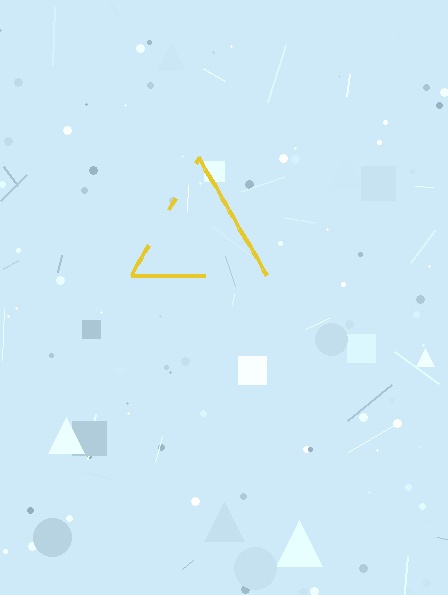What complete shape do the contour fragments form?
The contour fragments form a triangle.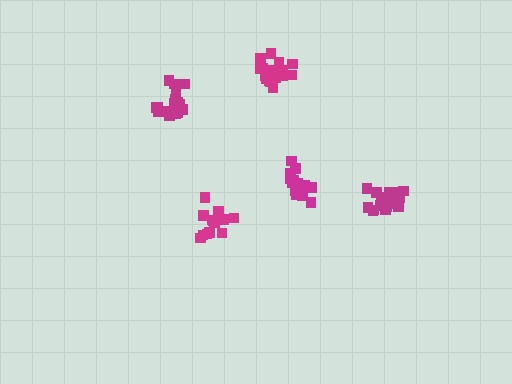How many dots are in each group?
Group 1: 17 dots, Group 2: 14 dots, Group 3: 17 dots, Group 4: 18 dots, Group 5: 19 dots (85 total).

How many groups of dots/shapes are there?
There are 5 groups.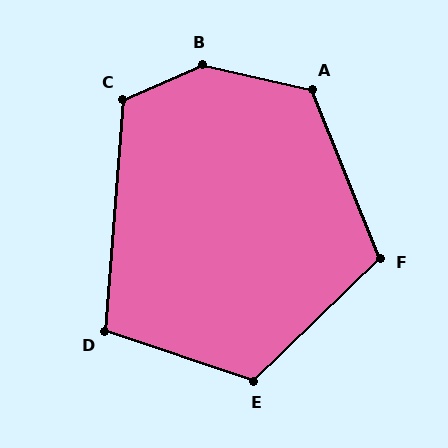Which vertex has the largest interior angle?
B, at approximately 144 degrees.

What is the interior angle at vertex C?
Approximately 118 degrees (obtuse).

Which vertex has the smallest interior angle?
D, at approximately 104 degrees.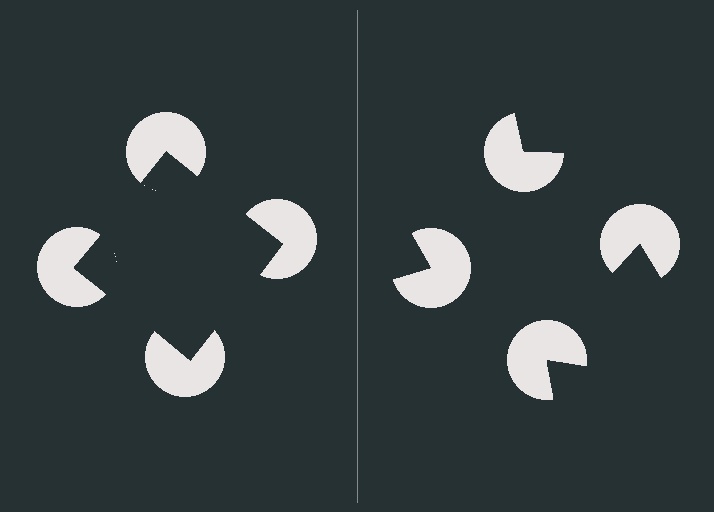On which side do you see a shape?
An illusory square appears on the left side. On the right side the wedge cuts are rotated, so no coherent shape forms.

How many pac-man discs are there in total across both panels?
8 — 4 on each side.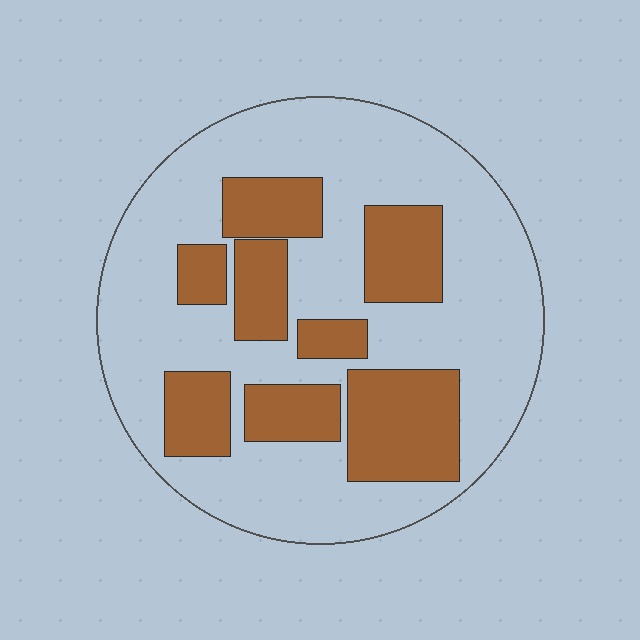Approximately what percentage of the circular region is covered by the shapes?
Approximately 30%.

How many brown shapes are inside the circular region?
8.